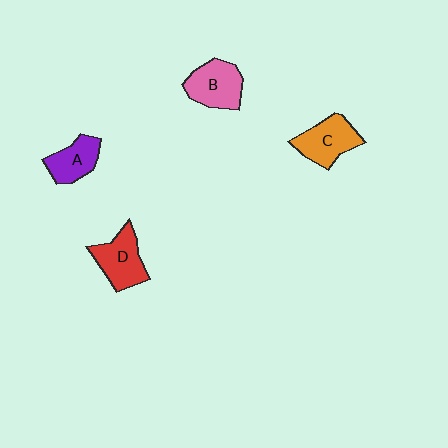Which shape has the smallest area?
Shape A (purple).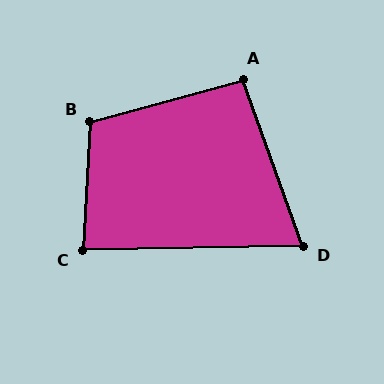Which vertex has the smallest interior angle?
D, at approximately 71 degrees.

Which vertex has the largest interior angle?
B, at approximately 109 degrees.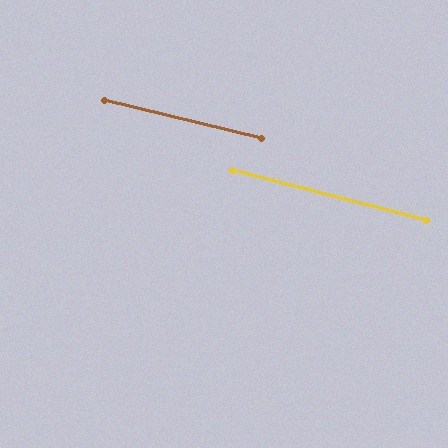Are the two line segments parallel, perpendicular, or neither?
Parallel — their directions differ by only 1.0°.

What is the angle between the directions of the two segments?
Approximately 1 degree.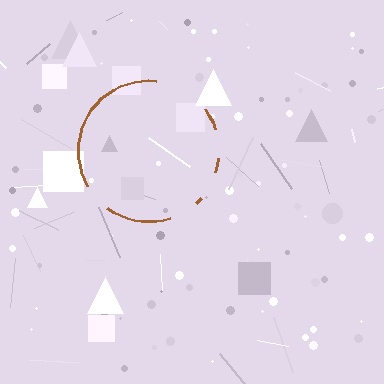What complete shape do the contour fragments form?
The contour fragments form a circle.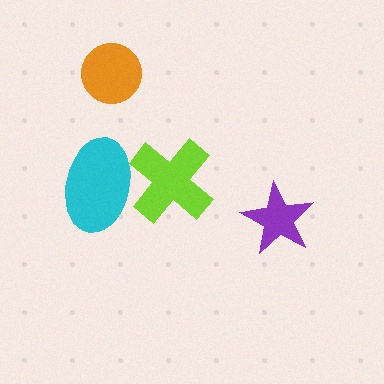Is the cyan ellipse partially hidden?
Yes, it is partially covered by another shape.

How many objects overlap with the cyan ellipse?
1 object overlaps with the cyan ellipse.